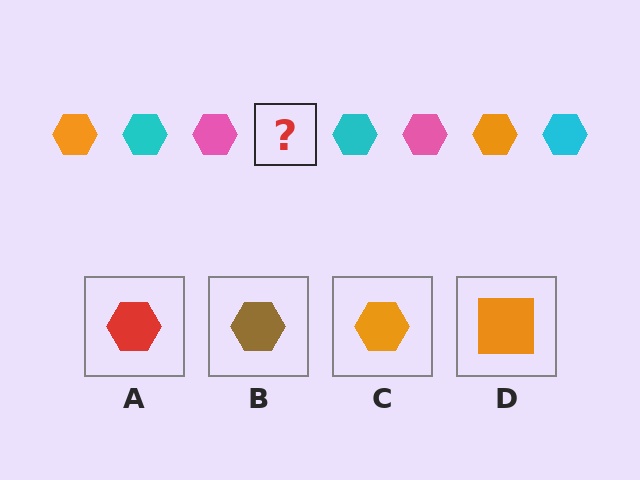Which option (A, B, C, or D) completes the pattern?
C.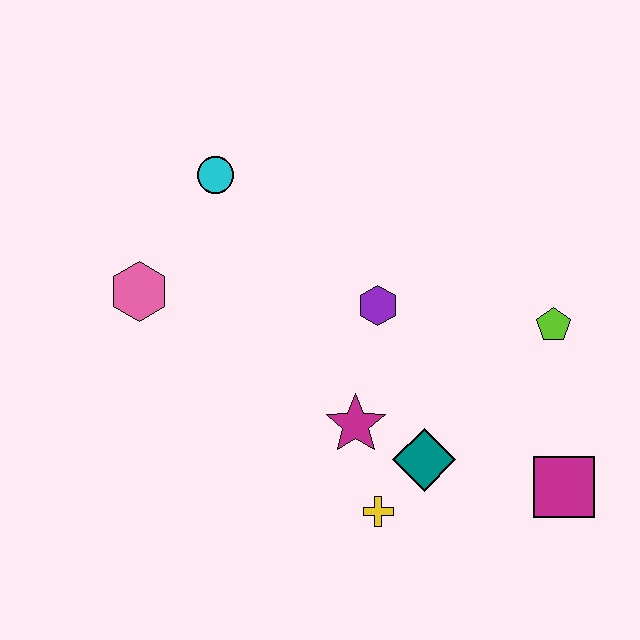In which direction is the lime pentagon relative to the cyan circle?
The lime pentagon is to the right of the cyan circle.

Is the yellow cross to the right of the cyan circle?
Yes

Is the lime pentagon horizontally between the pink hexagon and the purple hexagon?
No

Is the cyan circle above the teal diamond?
Yes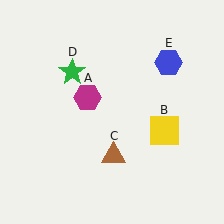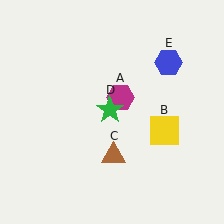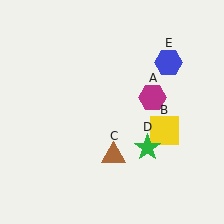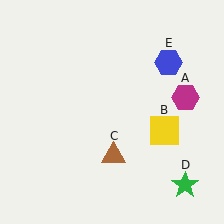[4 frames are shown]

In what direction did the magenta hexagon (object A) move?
The magenta hexagon (object A) moved right.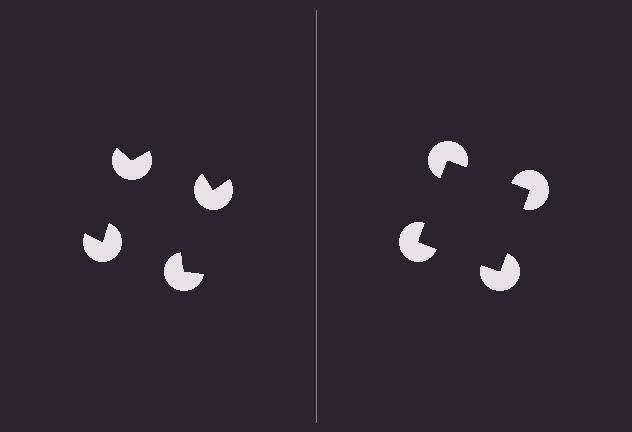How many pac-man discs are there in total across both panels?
8 — 4 on each side.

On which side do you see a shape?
An illusory square appears on the right side. On the left side the wedge cuts are rotated, so no coherent shape forms.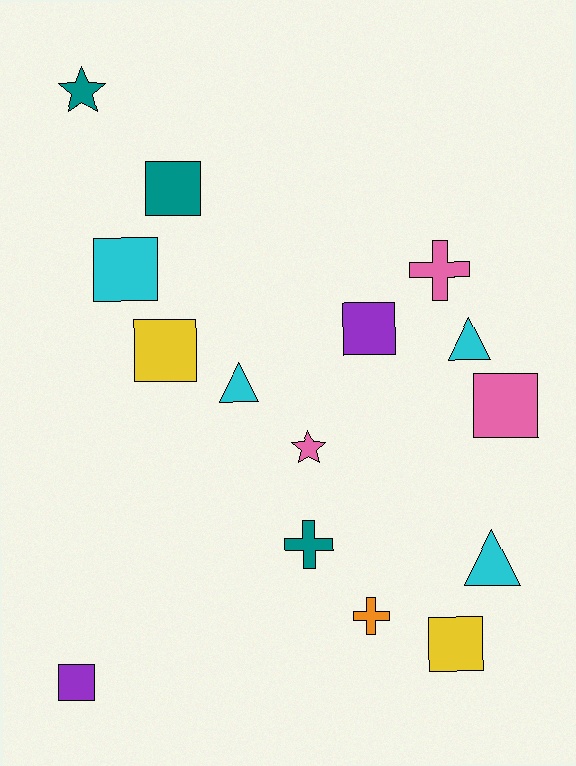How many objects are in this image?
There are 15 objects.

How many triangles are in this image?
There are 3 triangles.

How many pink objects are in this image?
There are 3 pink objects.